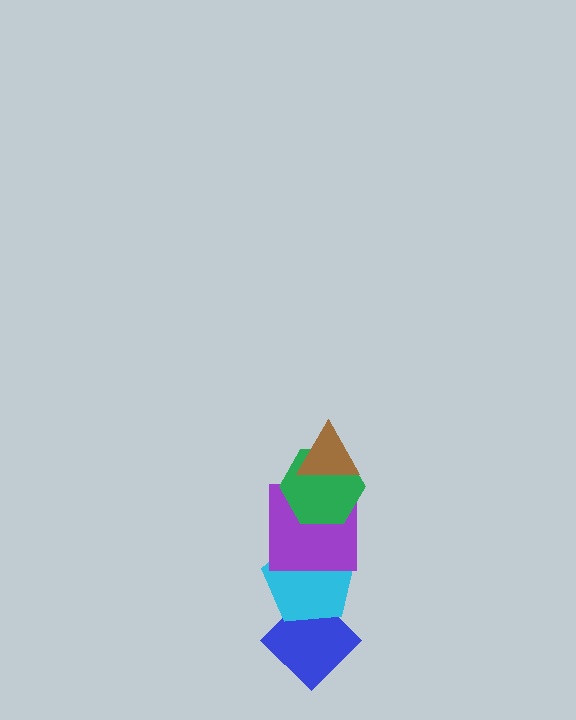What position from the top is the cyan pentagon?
The cyan pentagon is 4th from the top.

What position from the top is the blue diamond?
The blue diamond is 5th from the top.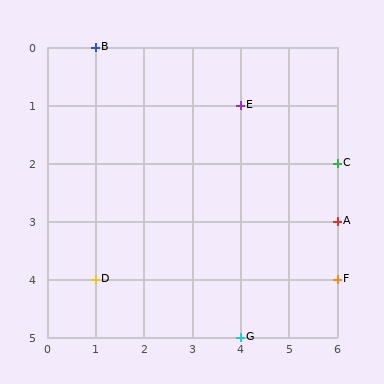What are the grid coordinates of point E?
Point E is at grid coordinates (4, 1).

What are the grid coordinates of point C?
Point C is at grid coordinates (6, 2).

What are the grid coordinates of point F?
Point F is at grid coordinates (6, 4).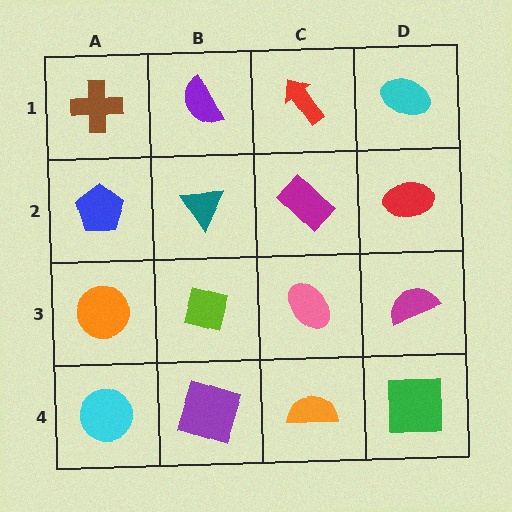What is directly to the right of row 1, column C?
A cyan ellipse.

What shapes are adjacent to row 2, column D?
A cyan ellipse (row 1, column D), a magenta semicircle (row 3, column D), a magenta rectangle (row 2, column C).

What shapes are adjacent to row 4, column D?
A magenta semicircle (row 3, column D), an orange semicircle (row 4, column C).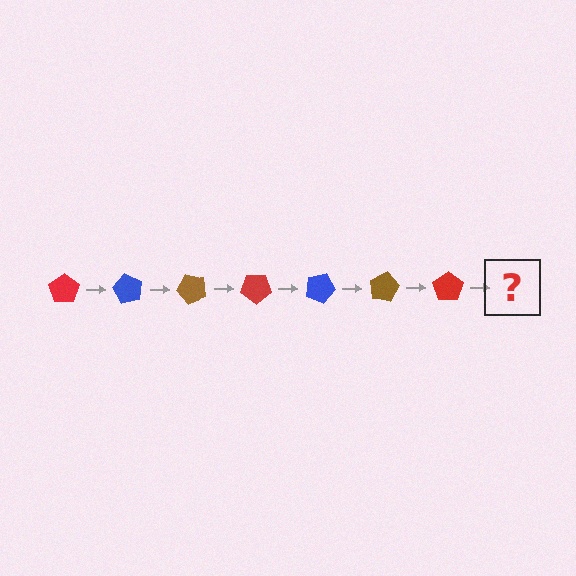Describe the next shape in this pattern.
It should be a blue pentagon, rotated 420 degrees from the start.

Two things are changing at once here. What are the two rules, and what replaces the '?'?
The two rules are that it rotates 60 degrees each step and the color cycles through red, blue, and brown. The '?' should be a blue pentagon, rotated 420 degrees from the start.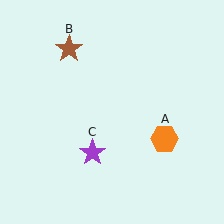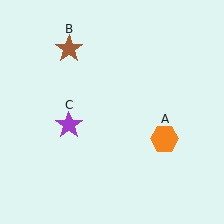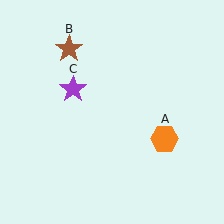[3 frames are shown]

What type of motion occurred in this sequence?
The purple star (object C) rotated clockwise around the center of the scene.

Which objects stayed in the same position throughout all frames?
Orange hexagon (object A) and brown star (object B) remained stationary.